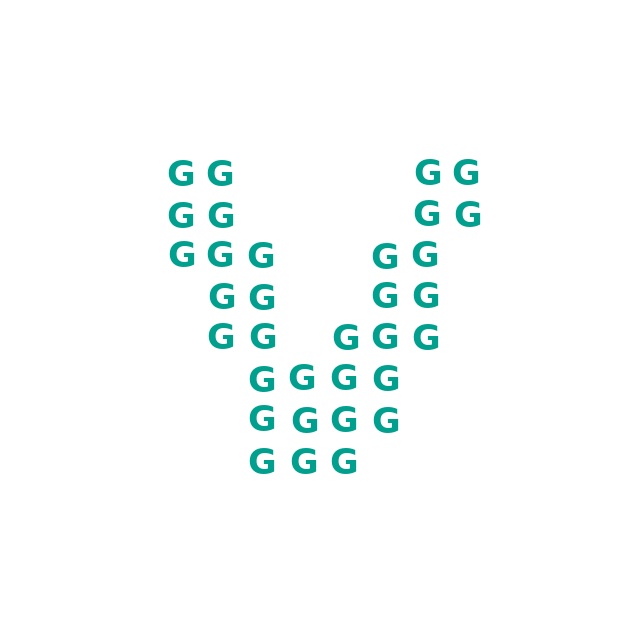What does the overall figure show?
The overall figure shows the letter V.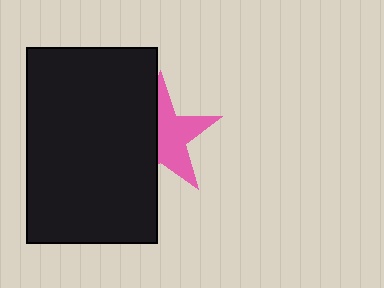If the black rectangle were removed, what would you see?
You would see the complete pink star.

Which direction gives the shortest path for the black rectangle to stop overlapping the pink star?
Moving left gives the shortest separation.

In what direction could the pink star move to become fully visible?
The pink star could move right. That would shift it out from behind the black rectangle entirely.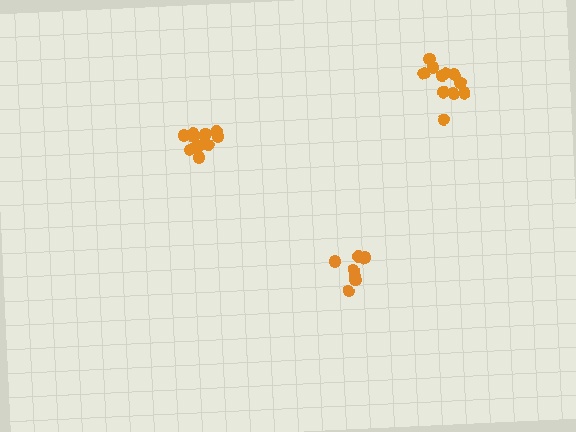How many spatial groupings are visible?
There are 3 spatial groupings.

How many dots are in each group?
Group 1: 8 dots, Group 2: 12 dots, Group 3: 11 dots (31 total).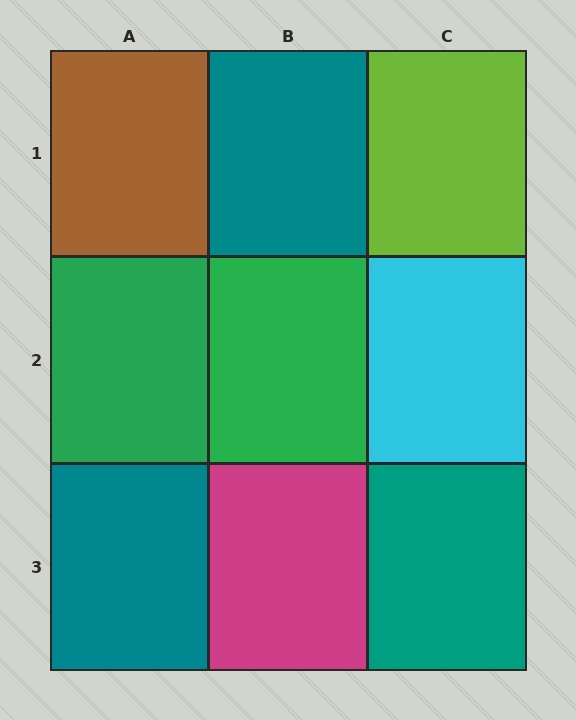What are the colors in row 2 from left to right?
Green, green, cyan.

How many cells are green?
2 cells are green.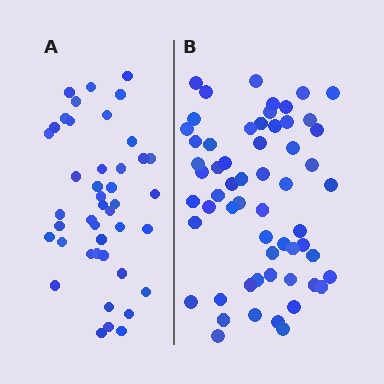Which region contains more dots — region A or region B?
Region B (the right region) has more dots.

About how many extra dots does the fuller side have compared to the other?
Region B has approximately 15 more dots than region A.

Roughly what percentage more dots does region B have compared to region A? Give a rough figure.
About 35% more.